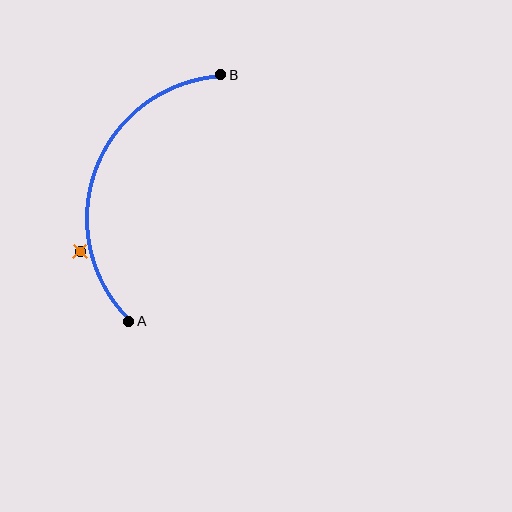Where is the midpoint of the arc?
The arc midpoint is the point on the curve farthest from the straight line joining A and B. It sits to the left of that line.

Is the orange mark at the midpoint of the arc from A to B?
No — the orange mark does not lie on the arc at all. It sits slightly outside the curve.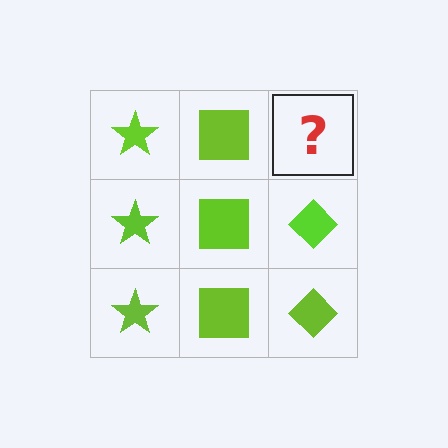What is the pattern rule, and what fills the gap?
The rule is that each column has a consistent shape. The gap should be filled with a lime diamond.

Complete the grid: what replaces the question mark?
The question mark should be replaced with a lime diamond.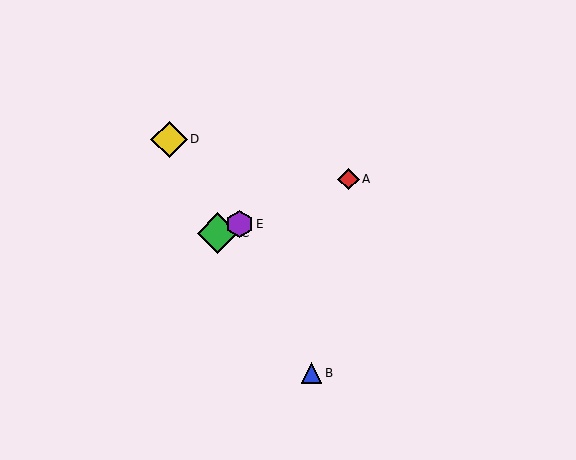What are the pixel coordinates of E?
Object E is at (240, 224).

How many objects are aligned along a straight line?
3 objects (A, C, E) are aligned along a straight line.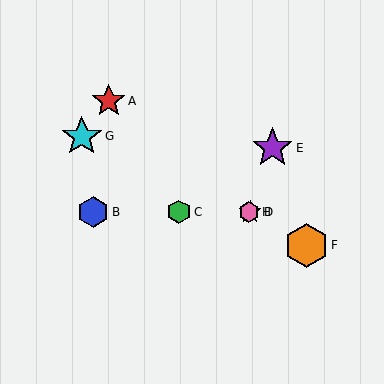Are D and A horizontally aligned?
No, D is at y≈212 and A is at y≈101.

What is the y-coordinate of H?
Object H is at y≈212.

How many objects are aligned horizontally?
4 objects (B, C, D, H) are aligned horizontally.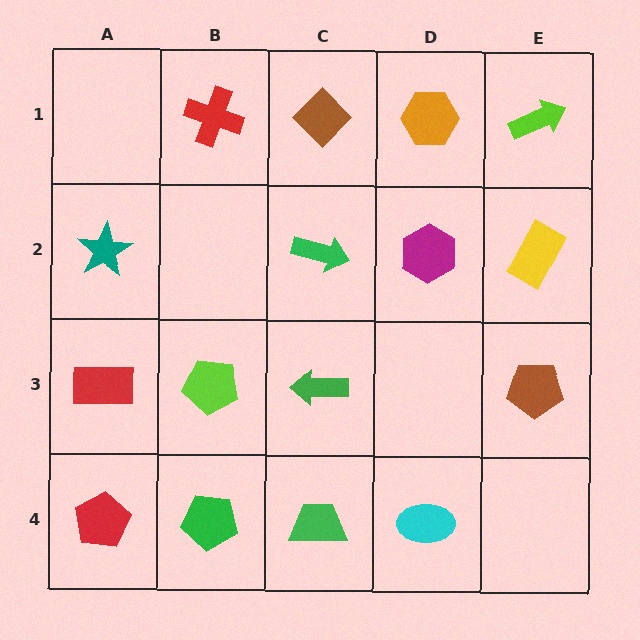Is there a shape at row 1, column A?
No, that cell is empty.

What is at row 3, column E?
A brown pentagon.